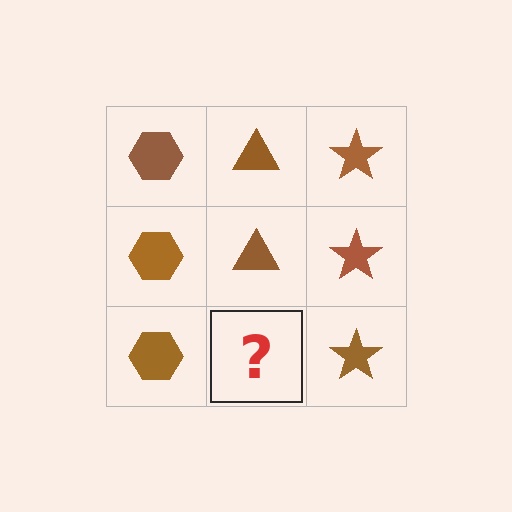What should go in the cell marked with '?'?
The missing cell should contain a brown triangle.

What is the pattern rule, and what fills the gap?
The rule is that each column has a consistent shape. The gap should be filled with a brown triangle.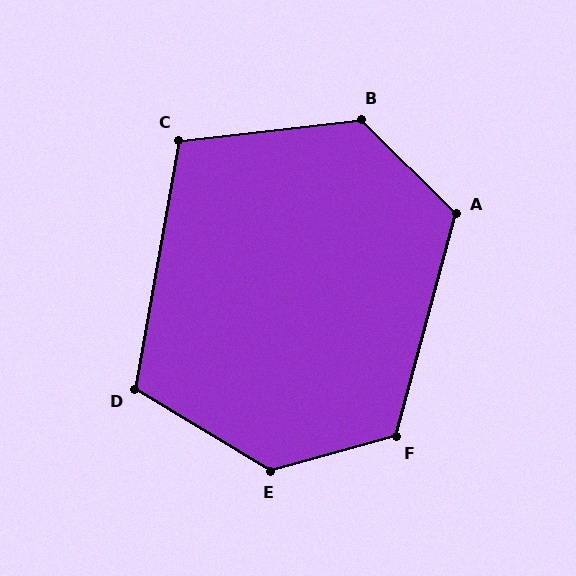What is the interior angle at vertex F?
Approximately 120 degrees (obtuse).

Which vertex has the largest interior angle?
E, at approximately 134 degrees.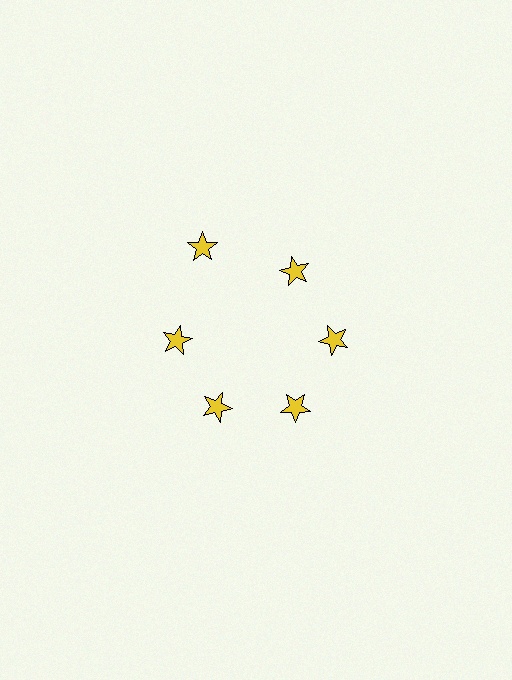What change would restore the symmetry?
The symmetry would be restored by moving it inward, back onto the ring so that all 6 stars sit at equal angles and equal distance from the center.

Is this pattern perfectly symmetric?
No. The 6 yellow stars are arranged in a ring, but one element near the 11 o'clock position is pushed outward from the center, breaking the 6-fold rotational symmetry.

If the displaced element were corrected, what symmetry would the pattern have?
It would have 6-fold rotational symmetry — the pattern would map onto itself every 60 degrees.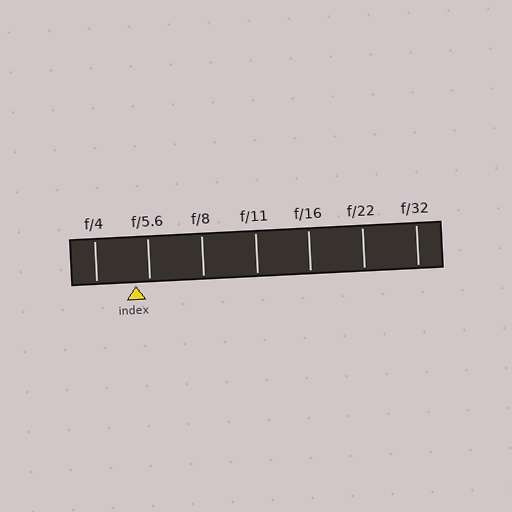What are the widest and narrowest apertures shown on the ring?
The widest aperture shown is f/4 and the narrowest is f/32.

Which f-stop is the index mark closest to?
The index mark is closest to f/5.6.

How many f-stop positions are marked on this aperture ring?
There are 7 f-stop positions marked.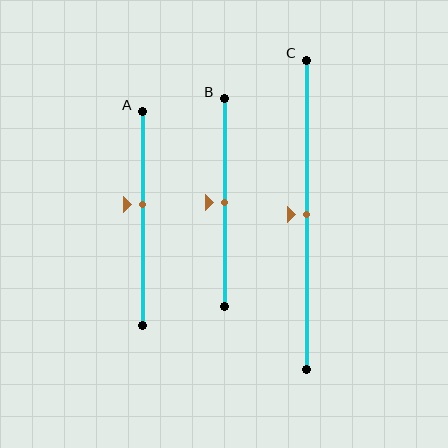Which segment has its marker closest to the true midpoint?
Segment B has its marker closest to the true midpoint.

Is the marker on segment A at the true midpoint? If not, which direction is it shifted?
No, the marker on segment A is shifted upward by about 7% of the segment length.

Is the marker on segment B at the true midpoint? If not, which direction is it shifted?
Yes, the marker on segment B is at the true midpoint.